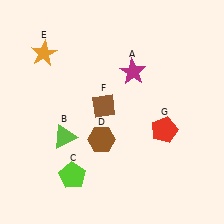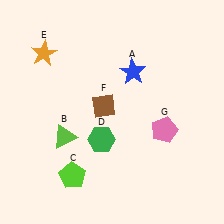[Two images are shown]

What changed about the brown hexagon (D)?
In Image 1, D is brown. In Image 2, it changed to green.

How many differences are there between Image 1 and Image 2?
There are 3 differences between the two images.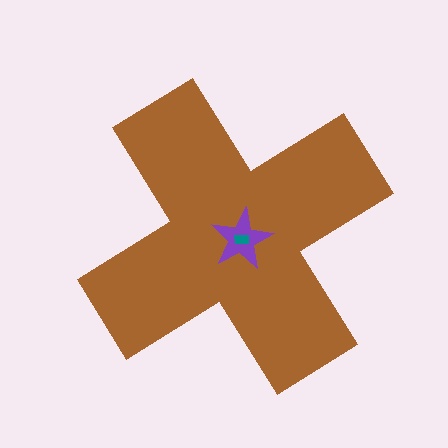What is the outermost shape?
The brown cross.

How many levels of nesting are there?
3.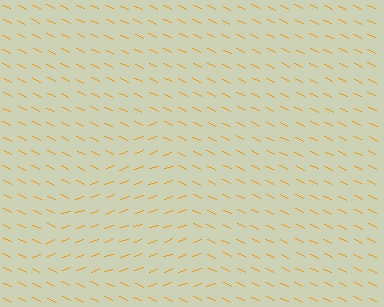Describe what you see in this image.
The image is filled with small orange line segments. A triangle region in the image has lines oriented differently from the surrounding lines, creating a visible texture boundary.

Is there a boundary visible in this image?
Yes, there is a texture boundary formed by a change in line orientation.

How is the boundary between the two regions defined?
The boundary is defined purely by a change in line orientation (approximately 45 degrees difference). All lines are the same color and thickness.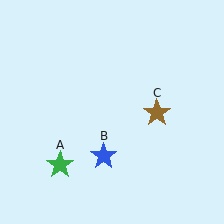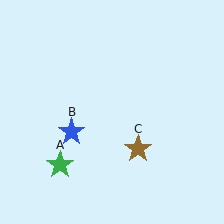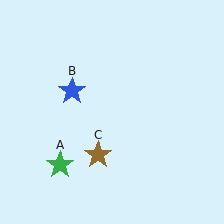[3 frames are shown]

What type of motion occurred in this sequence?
The blue star (object B), brown star (object C) rotated clockwise around the center of the scene.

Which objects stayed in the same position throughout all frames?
Green star (object A) remained stationary.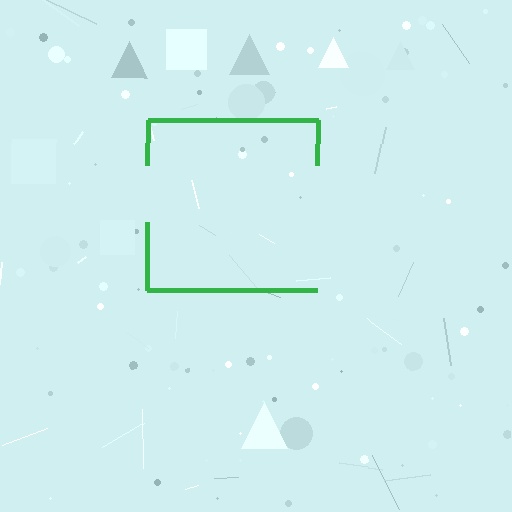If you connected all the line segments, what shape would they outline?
They would outline a square.